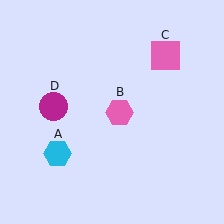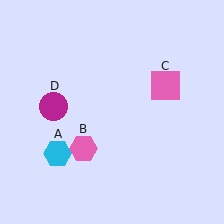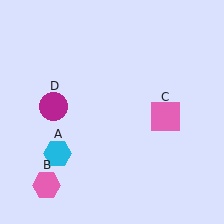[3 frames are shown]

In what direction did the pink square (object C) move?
The pink square (object C) moved down.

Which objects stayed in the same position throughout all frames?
Cyan hexagon (object A) and magenta circle (object D) remained stationary.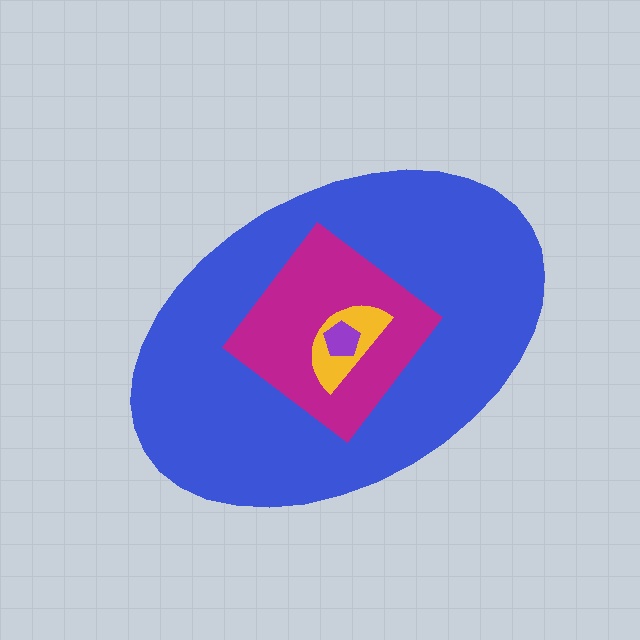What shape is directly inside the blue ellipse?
The magenta diamond.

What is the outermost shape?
The blue ellipse.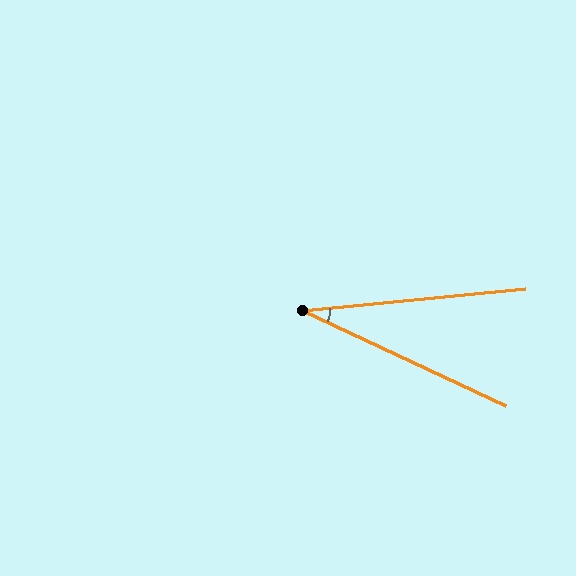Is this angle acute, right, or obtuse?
It is acute.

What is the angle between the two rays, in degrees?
Approximately 31 degrees.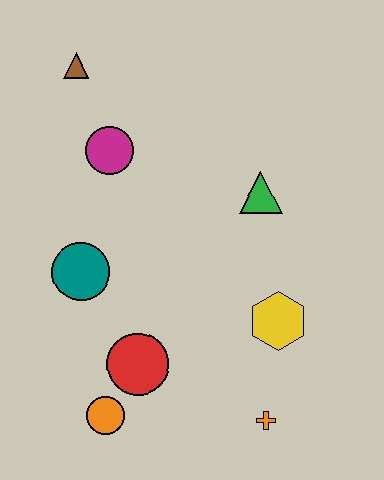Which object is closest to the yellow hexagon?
The orange cross is closest to the yellow hexagon.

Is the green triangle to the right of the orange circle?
Yes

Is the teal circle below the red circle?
No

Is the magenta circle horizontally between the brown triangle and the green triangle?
Yes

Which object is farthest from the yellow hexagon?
The brown triangle is farthest from the yellow hexagon.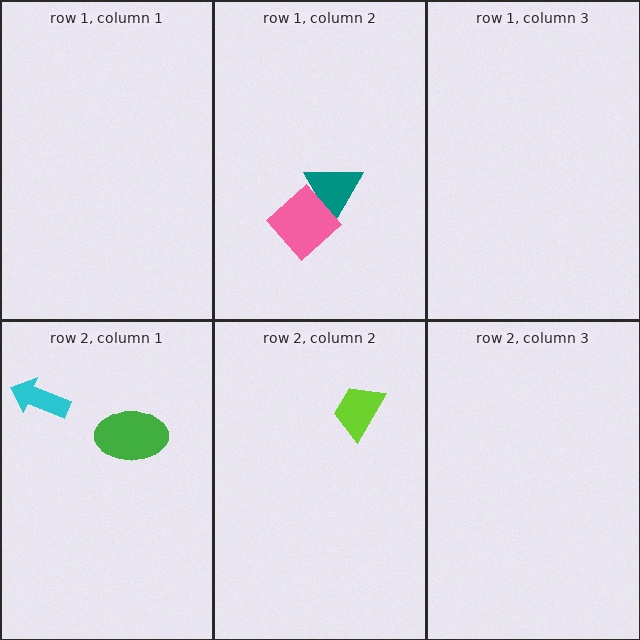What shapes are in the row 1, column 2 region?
The teal triangle, the pink diamond.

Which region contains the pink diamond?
The row 1, column 2 region.